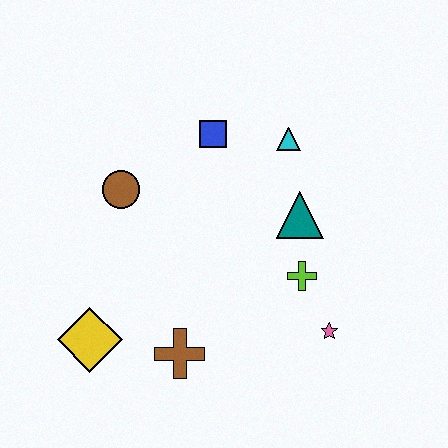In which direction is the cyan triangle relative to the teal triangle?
The cyan triangle is above the teal triangle.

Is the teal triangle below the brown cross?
No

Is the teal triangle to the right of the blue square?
Yes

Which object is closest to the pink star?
The lime cross is closest to the pink star.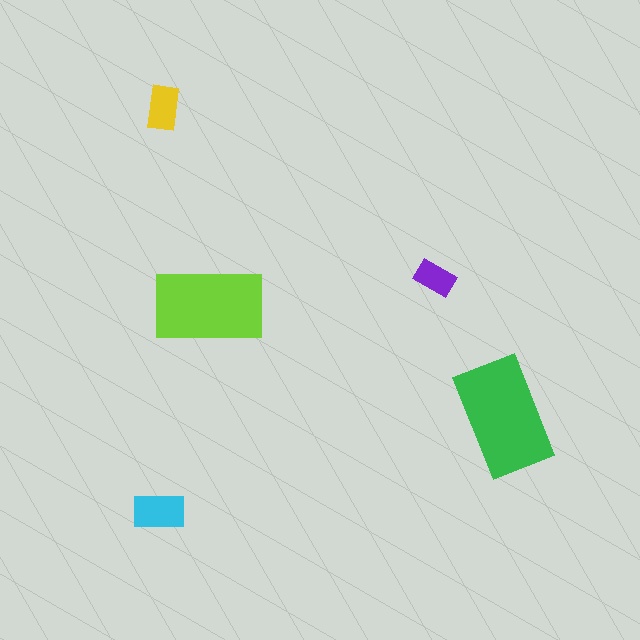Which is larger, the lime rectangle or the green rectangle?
The green one.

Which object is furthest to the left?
The cyan rectangle is leftmost.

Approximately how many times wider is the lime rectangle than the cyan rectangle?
About 2 times wider.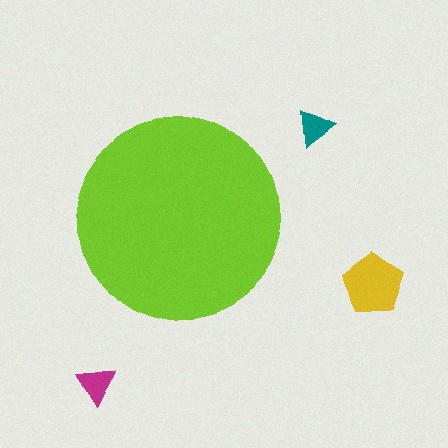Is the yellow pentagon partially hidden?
No, the yellow pentagon is fully visible.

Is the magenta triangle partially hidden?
No, the magenta triangle is fully visible.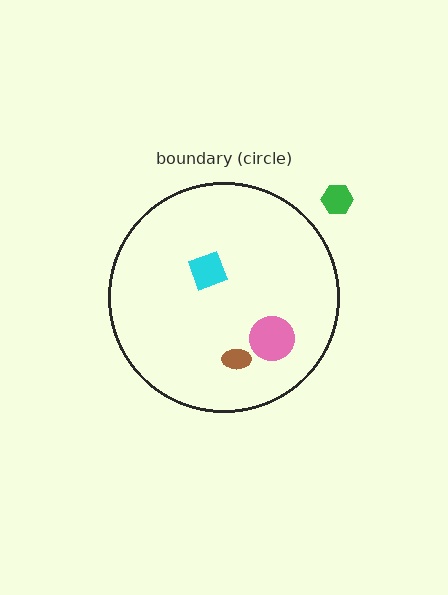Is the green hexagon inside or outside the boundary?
Outside.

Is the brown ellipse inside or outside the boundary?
Inside.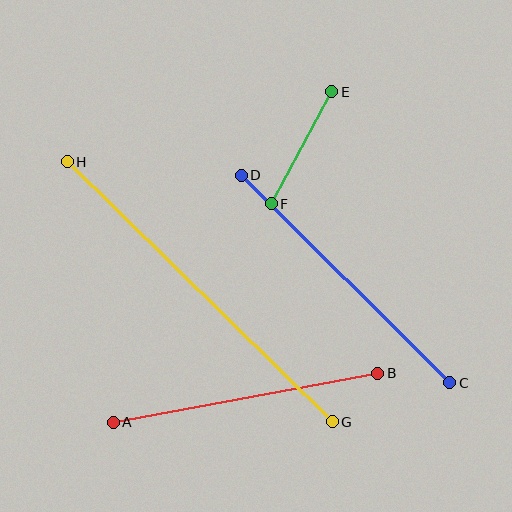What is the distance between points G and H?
The distance is approximately 371 pixels.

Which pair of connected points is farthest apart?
Points G and H are farthest apart.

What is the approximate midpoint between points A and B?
The midpoint is at approximately (246, 398) pixels.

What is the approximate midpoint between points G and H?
The midpoint is at approximately (200, 292) pixels.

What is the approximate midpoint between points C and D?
The midpoint is at approximately (345, 279) pixels.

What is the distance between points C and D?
The distance is approximately 294 pixels.